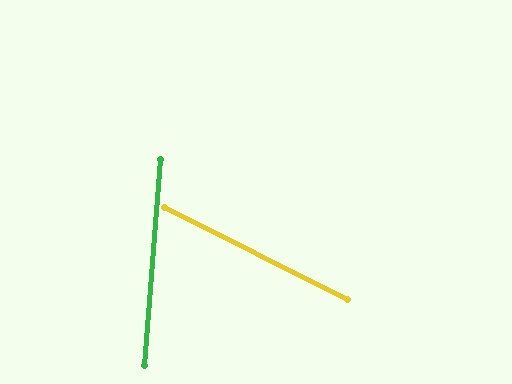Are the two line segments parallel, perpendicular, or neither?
Neither parallel nor perpendicular — they differ by about 68°.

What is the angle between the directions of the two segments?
Approximately 68 degrees.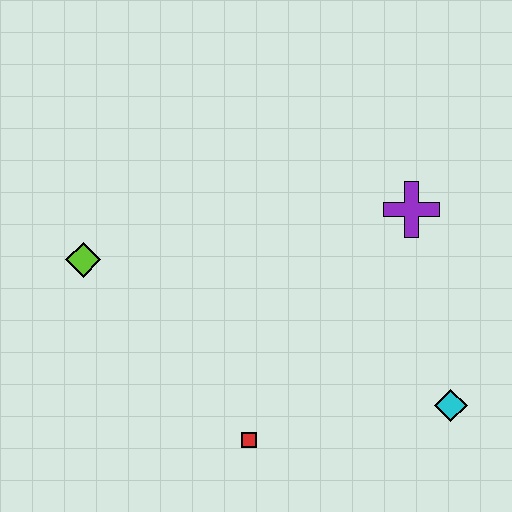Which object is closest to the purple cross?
The cyan diamond is closest to the purple cross.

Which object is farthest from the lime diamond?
The cyan diamond is farthest from the lime diamond.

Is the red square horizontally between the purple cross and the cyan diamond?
No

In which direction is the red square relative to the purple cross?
The red square is below the purple cross.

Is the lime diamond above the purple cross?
No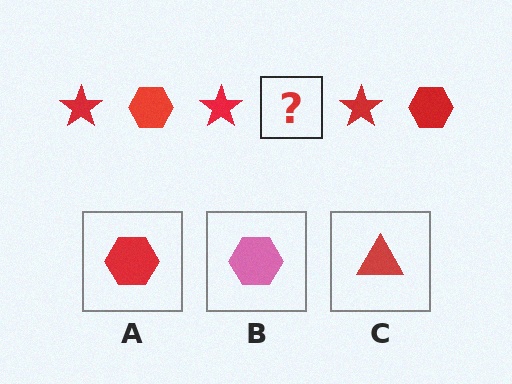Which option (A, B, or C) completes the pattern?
A.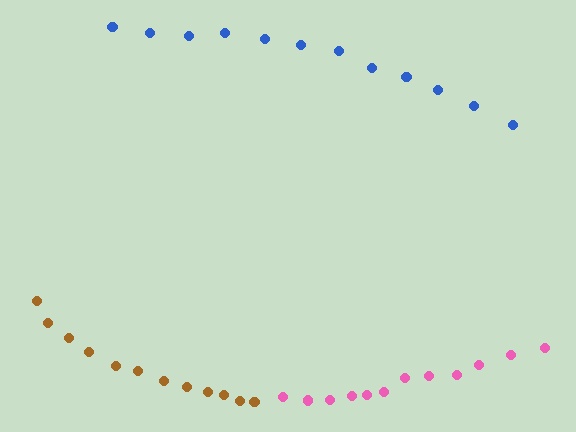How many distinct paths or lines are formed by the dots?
There are 3 distinct paths.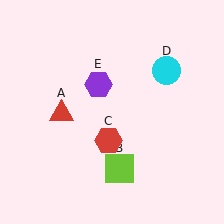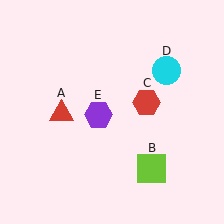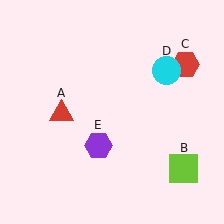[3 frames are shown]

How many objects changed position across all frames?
3 objects changed position: lime square (object B), red hexagon (object C), purple hexagon (object E).